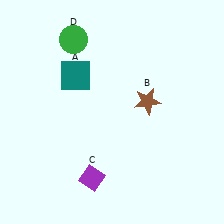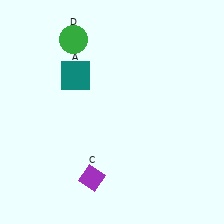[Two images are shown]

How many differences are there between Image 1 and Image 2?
There is 1 difference between the two images.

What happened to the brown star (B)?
The brown star (B) was removed in Image 2. It was in the top-right area of Image 1.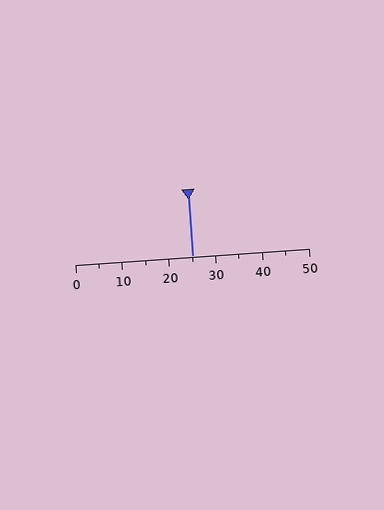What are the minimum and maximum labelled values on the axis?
The axis runs from 0 to 50.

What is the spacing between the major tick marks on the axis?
The major ticks are spaced 10 apart.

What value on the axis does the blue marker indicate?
The marker indicates approximately 25.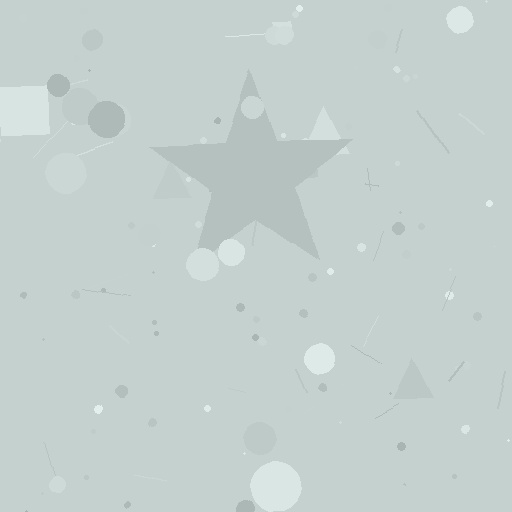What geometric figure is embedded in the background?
A star is embedded in the background.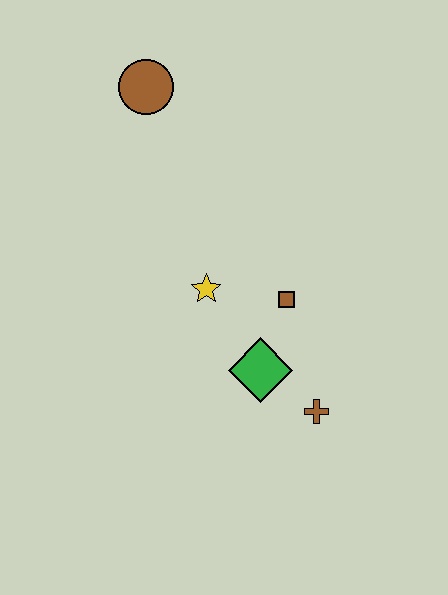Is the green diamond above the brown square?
No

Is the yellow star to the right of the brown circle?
Yes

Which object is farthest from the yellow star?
The brown circle is farthest from the yellow star.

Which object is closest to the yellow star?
The brown square is closest to the yellow star.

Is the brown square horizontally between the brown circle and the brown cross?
Yes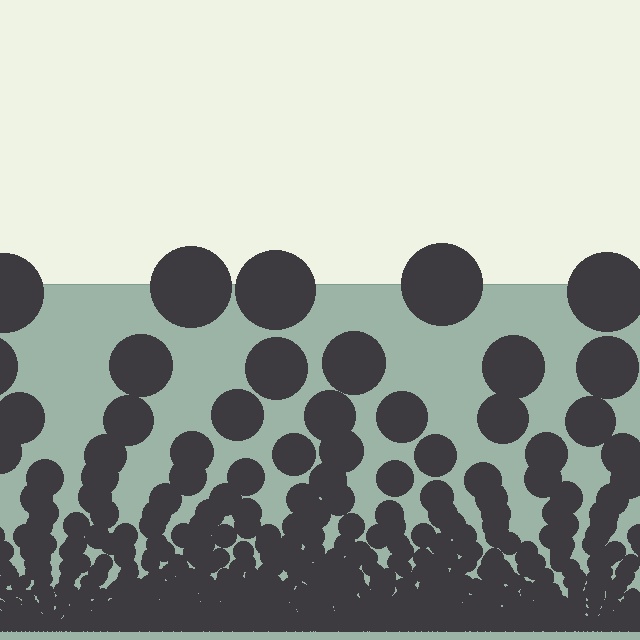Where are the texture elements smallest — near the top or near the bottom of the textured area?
Near the bottom.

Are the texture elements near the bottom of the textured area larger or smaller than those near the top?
Smaller. The gradient is inverted — elements near the bottom are smaller and denser.